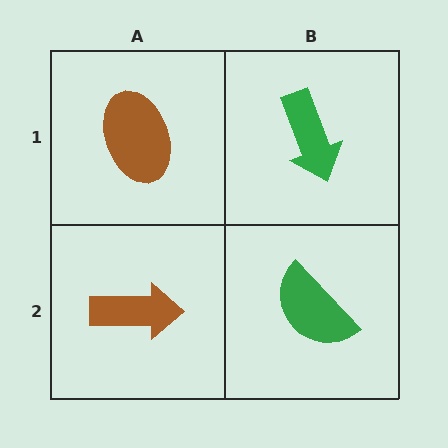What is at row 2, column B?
A green semicircle.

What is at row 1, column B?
A green arrow.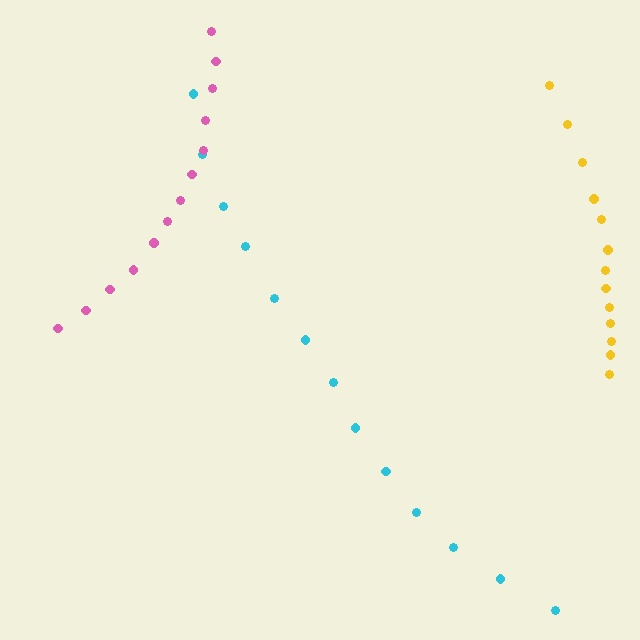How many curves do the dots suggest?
There are 3 distinct paths.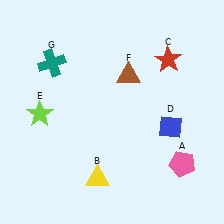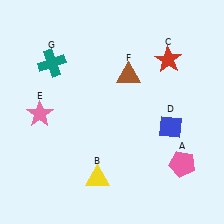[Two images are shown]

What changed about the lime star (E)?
In Image 1, E is lime. In Image 2, it changed to pink.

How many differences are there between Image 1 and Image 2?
There is 1 difference between the two images.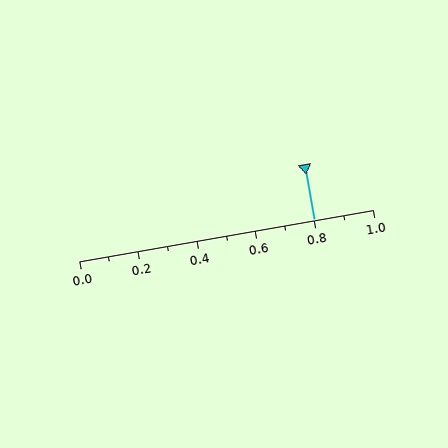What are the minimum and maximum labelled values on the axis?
The axis runs from 0.0 to 1.0.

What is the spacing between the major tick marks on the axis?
The major ticks are spaced 0.2 apart.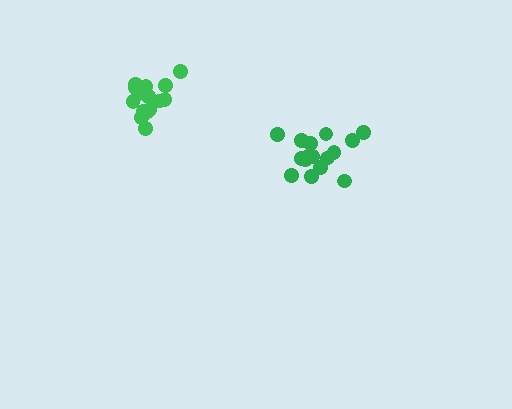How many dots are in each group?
Group 1: 17 dots, Group 2: 16 dots (33 total).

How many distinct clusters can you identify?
There are 2 distinct clusters.